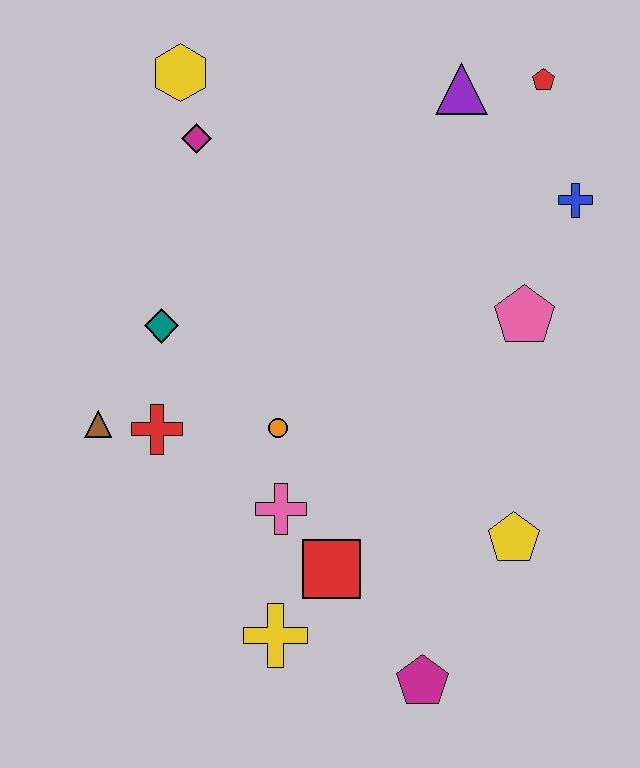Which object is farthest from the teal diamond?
The red pentagon is farthest from the teal diamond.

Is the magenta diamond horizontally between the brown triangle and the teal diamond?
No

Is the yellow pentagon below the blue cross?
Yes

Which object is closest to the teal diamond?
The red cross is closest to the teal diamond.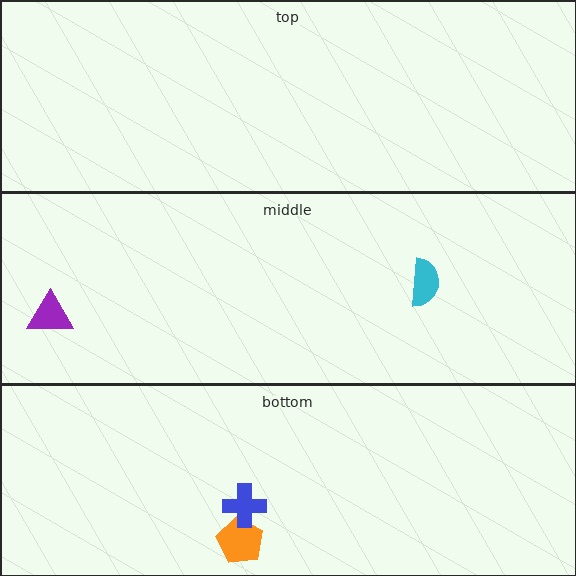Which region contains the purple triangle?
The middle region.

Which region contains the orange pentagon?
The bottom region.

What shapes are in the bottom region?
The orange pentagon, the blue cross.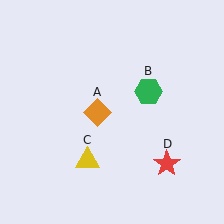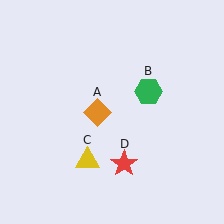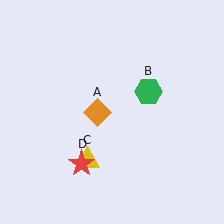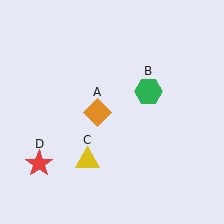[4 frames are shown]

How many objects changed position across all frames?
1 object changed position: red star (object D).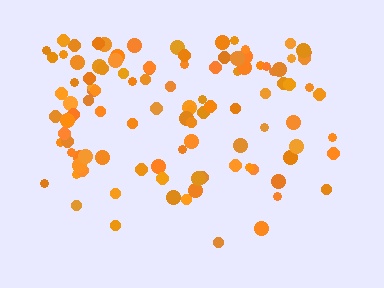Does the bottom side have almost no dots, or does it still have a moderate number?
Still a moderate number, just noticeably fewer than the top.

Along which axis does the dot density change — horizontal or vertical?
Vertical.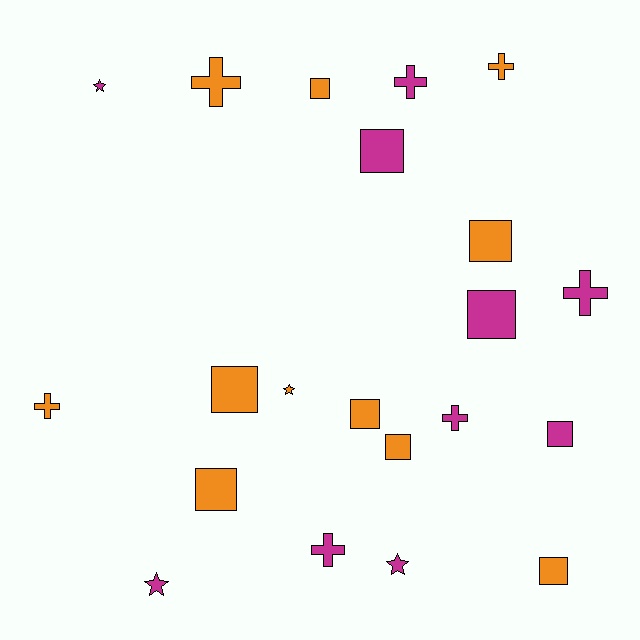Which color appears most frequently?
Orange, with 11 objects.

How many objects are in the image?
There are 21 objects.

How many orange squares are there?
There are 7 orange squares.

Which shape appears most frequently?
Square, with 10 objects.